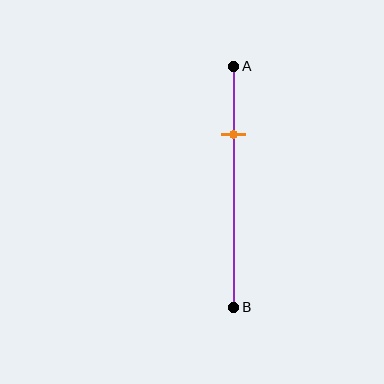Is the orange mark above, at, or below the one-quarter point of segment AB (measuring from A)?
The orange mark is below the one-quarter point of segment AB.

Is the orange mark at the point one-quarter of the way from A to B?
No, the mark is at about 30% from A, not at the 25% one-quarter point.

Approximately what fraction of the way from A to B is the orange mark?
The orange mark is approximately 30% of the way from A to B.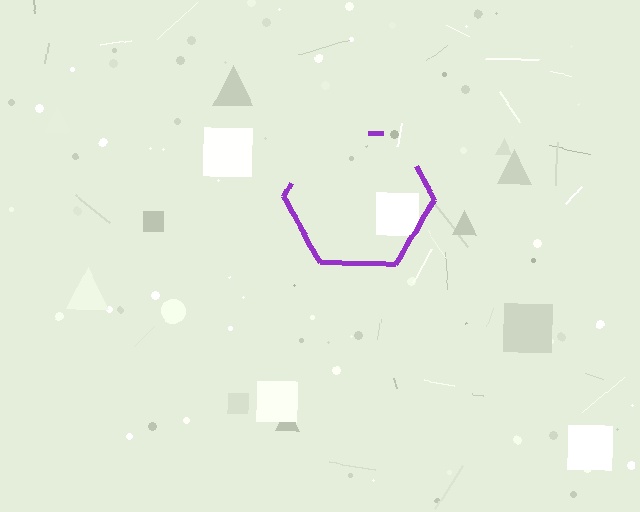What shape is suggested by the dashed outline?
The dashed outline suggests a hexagon.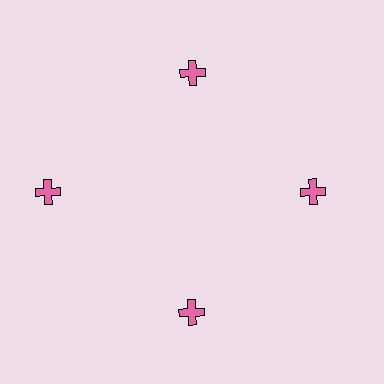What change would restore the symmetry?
The symmetry would be restored by moving it inward, back onto the ring so that all 4 crosses sit at equal angles and equal distance from the center.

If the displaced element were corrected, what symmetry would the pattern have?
It would have 4-fold rotational symmetry — the pattern would map onto itself every 90 degrees.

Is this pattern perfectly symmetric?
No. The 4 pink crosses are arranged in a ring, but one element near the 9 o'clock position is pushed outward from the center, breaking the 4-fold rotational symmetry.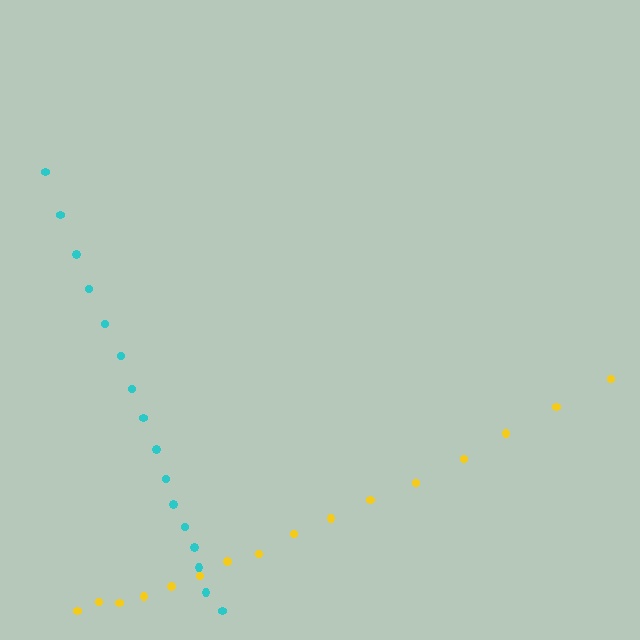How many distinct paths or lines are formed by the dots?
There are 2 distinct paths.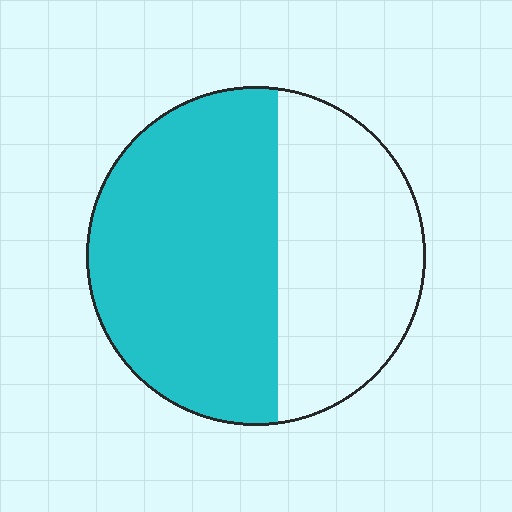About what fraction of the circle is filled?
About three fifths (3/5).